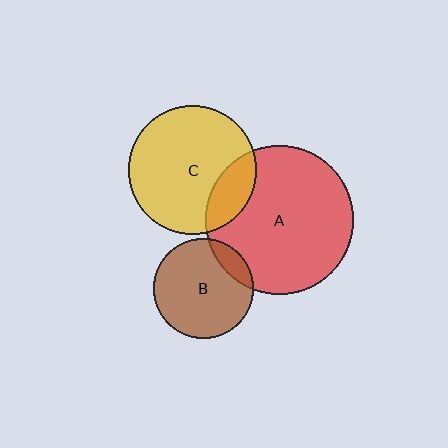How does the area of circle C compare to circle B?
Approximately 1.7 times.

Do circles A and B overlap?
Yes.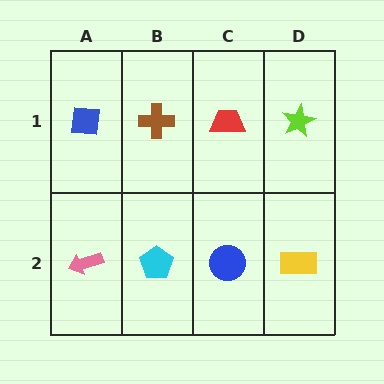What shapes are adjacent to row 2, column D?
A lime star (row 1, column D), a blue circle (row 2, column C).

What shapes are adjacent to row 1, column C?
A blue circle (row 2, column C), a brown cross (row 1, column B), a lime star (row 1, column D).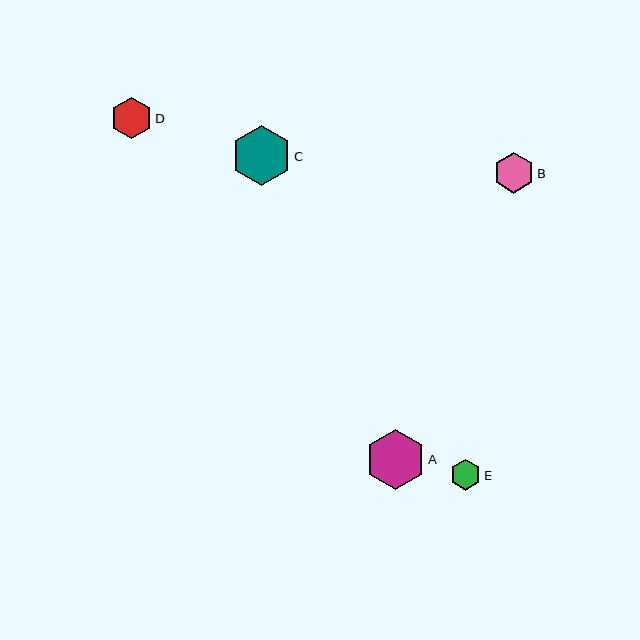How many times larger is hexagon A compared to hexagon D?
Hexagon A is approximately 1.5 times the size of hexagon D.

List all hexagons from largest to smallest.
From largest to smallest: C, A, B, D, E.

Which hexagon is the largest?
Hexagon C is the largest with a size of approximately 60 pixels.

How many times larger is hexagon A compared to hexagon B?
Hexagon A is approximately 1.5 times the size of hexagon B.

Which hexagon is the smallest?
Hexagon E is the smallest with a size of approximately 31 pixels.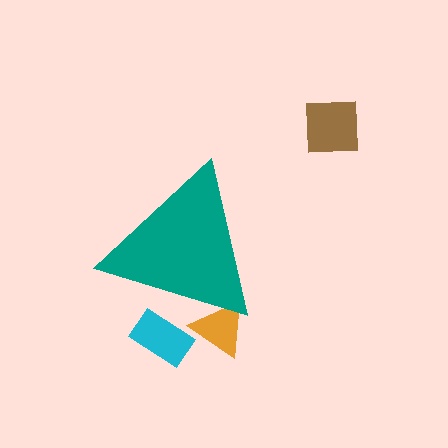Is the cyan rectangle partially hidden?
Yes, the cyan rectangle is partially hidden behind the teal triangle.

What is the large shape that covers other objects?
A teal triangle.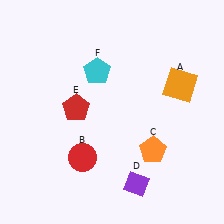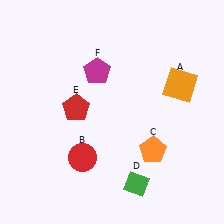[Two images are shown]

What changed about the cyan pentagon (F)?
In Image 1, F is cyan. In Image 2, it changed to magenta.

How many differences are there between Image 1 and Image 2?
There are 2 differences between the two images.